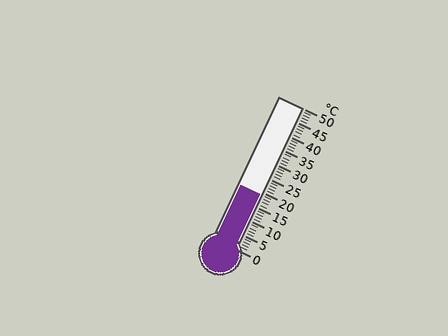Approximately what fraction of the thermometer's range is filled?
The thermometer is filled to approximately 40% of its range.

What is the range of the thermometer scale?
The thermometer scale ranges from 0°C to 50°C.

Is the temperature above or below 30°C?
The temperature is below 30°C.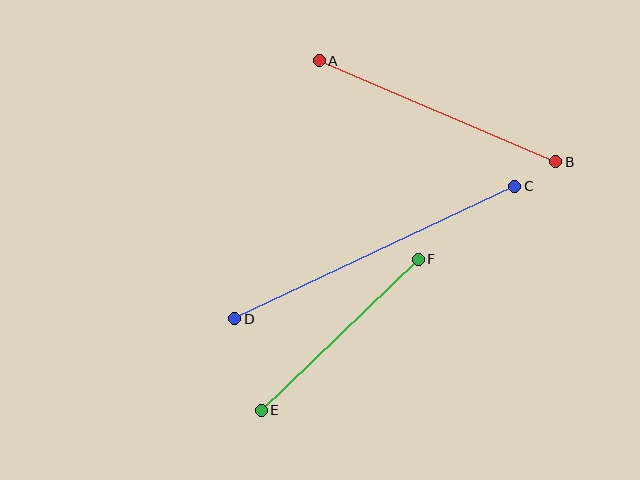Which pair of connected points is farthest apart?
Points C and D are farthest apart.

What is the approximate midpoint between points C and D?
The midpoint is at approximately (375, 252) pixels.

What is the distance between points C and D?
The distance is approximately 309 pixels.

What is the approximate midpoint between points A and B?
The midpoint is at approximately (438, 111) pixels.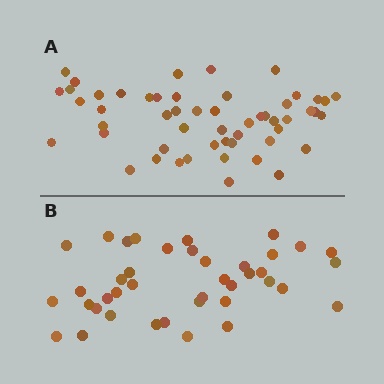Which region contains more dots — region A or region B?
Region A (the top region) has more dots.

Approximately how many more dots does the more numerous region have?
Region A has approximately 15 more dots than region B.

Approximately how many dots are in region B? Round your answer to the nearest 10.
About 40 dots.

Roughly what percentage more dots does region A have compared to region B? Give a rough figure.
About 30% more.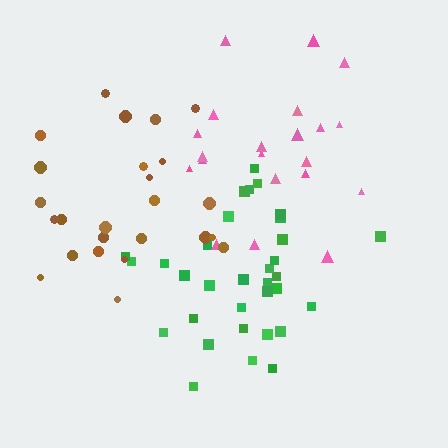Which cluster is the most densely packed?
Green.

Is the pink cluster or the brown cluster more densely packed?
Pink.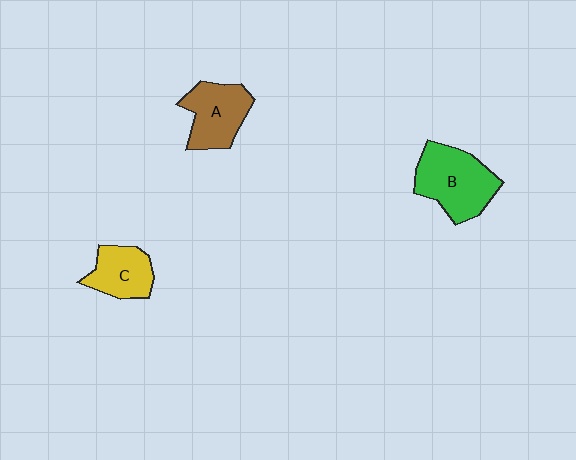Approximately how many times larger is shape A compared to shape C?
Approximately 1.2 times.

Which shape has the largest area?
Shape B (green).